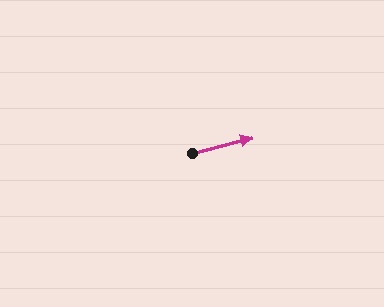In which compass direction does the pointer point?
East.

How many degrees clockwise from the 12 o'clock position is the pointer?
Approximately 75 degrees.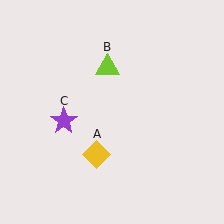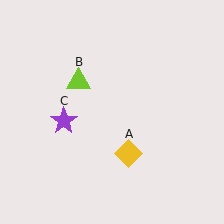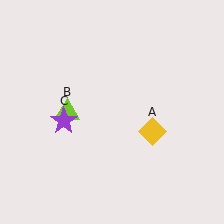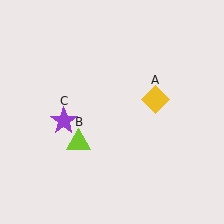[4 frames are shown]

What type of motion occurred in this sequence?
The yellow diamond (object A), lime triangle (object B) rotated counterclockwise around the center of the scene.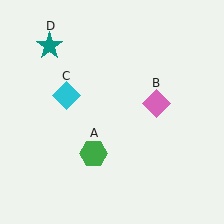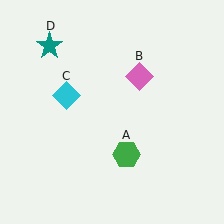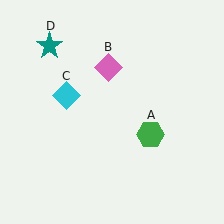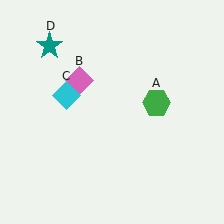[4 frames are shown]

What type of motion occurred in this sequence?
The green hexagon (object A), pink diamond (object B) rotated counterclockwise around the center of the scene.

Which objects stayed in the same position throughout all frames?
Cyan diamond (object C) and teal star (object D) remained stationary.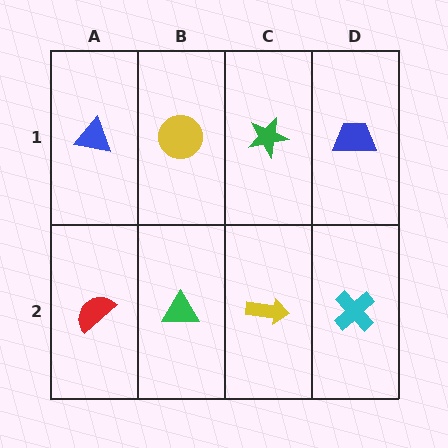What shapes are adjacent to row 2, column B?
A yellow circle (row 1, column B), a red semicircle (row 2, column A), a yellow arrow (row 2, column C).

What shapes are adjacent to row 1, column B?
A green triangle (row 2, column B), a blue triangle (row 1, column A), a green star (row 1, column C).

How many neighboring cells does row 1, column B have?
3.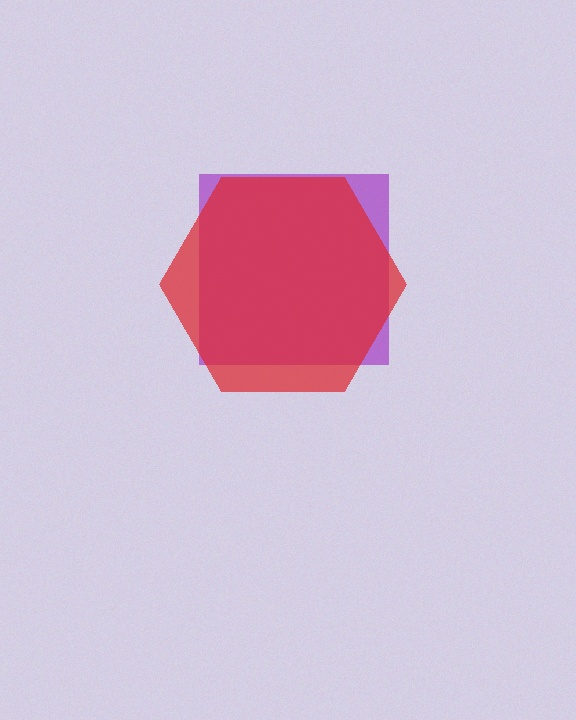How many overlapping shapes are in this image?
There are 2 overlapping shapes in the image.